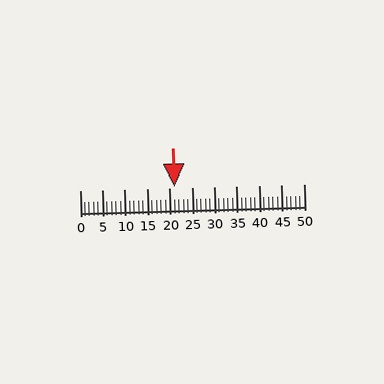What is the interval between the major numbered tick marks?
The major tick marks are spaced 5 units apart.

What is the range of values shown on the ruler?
The ruler shows values from 0 to 50.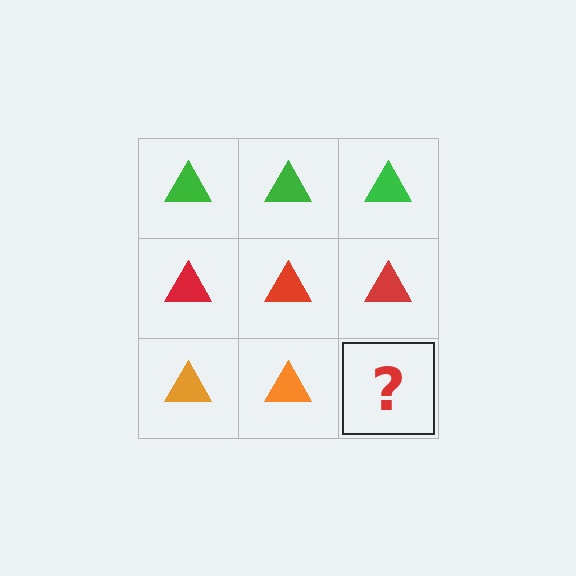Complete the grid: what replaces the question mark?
The question mark should be replaced with an orange triangle.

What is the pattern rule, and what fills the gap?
The rule is that each row has a consistent color. The gap should be filled with an orange triangle.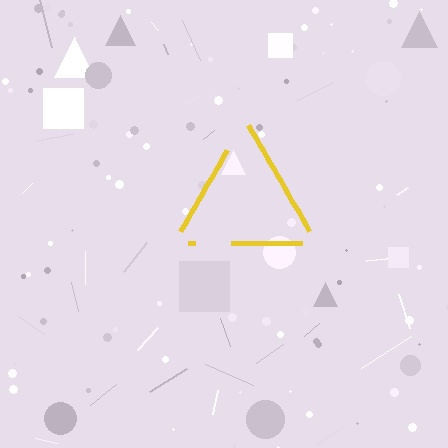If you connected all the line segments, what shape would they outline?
They would outline a triangle.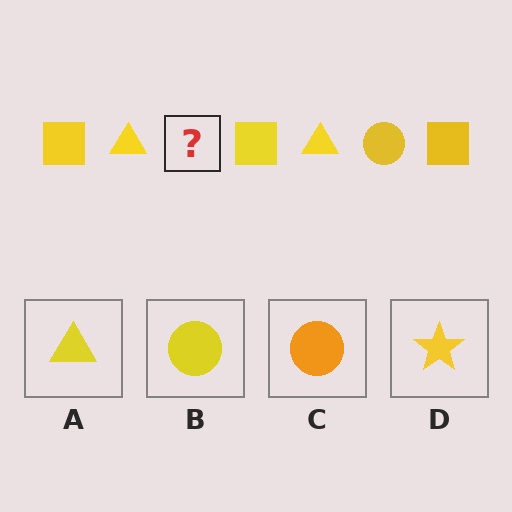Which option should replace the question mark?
Option B.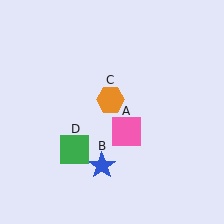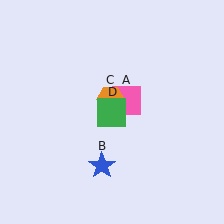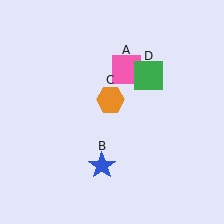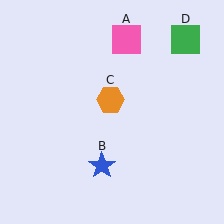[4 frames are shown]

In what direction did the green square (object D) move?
The green square (object D) moved up and to the right.